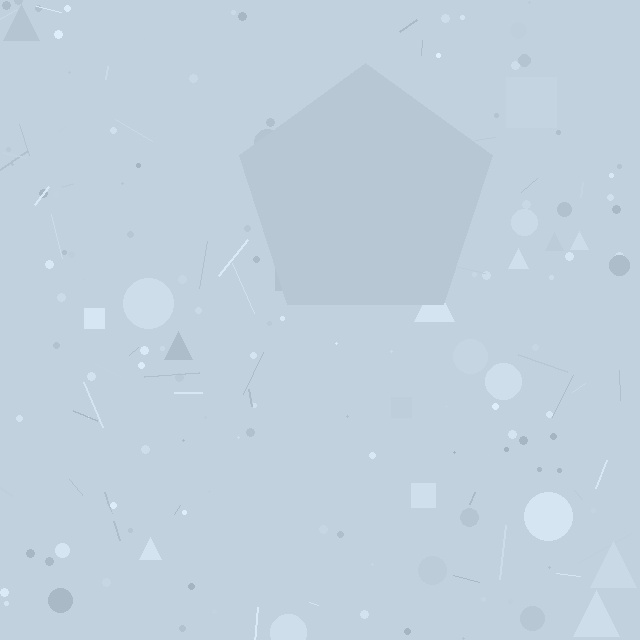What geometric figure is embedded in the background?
A pentagon is embedded in the background.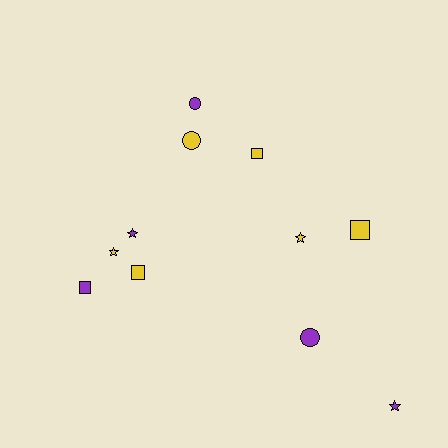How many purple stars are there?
There are 2 purple stars.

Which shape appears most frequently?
Square, with 4 objects.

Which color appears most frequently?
Yellow, with 6 objects.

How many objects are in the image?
There are 11 objects.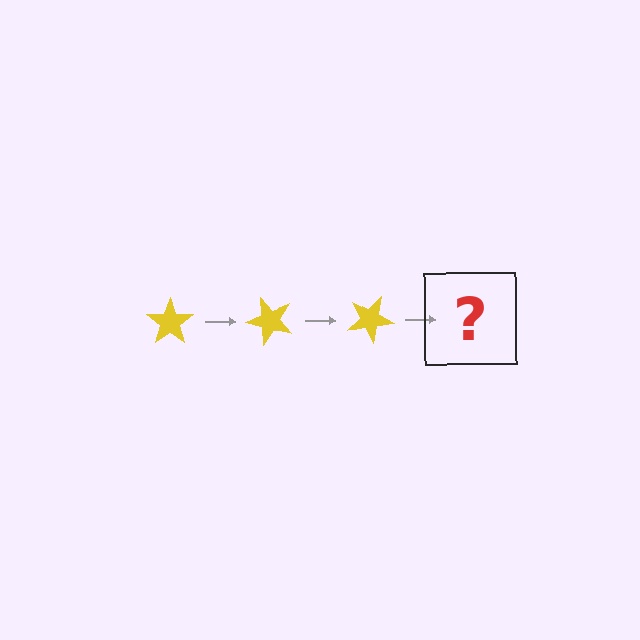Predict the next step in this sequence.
The next step is a yellow star rotated 150 degrees.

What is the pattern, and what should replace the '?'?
The pattern is that the star rotates 50 degrees each step. The '?' should be a yellow star rotated 150 degrees.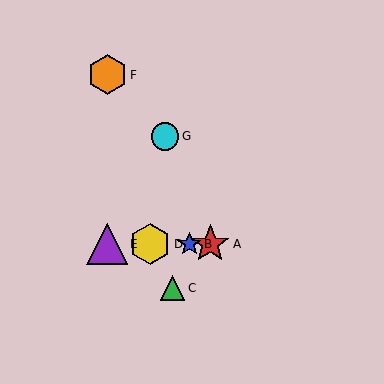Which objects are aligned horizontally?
Objects A, B, D, E are aligned horizontally.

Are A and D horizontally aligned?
Yes, both are at y≈244.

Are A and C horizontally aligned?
No, A is at y≈244 and C is at y≈288.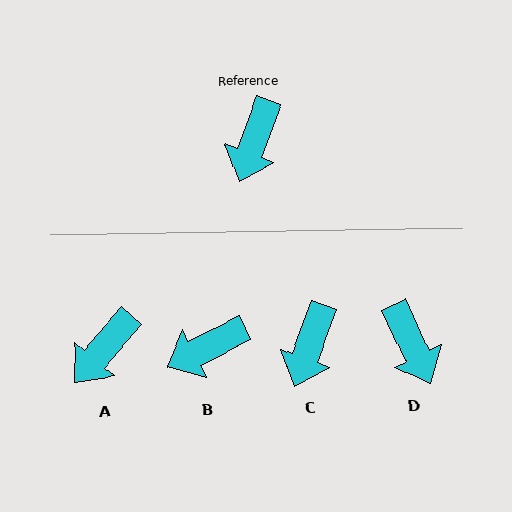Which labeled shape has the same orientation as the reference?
C.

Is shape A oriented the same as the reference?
No, it is off by about 20 degrees.